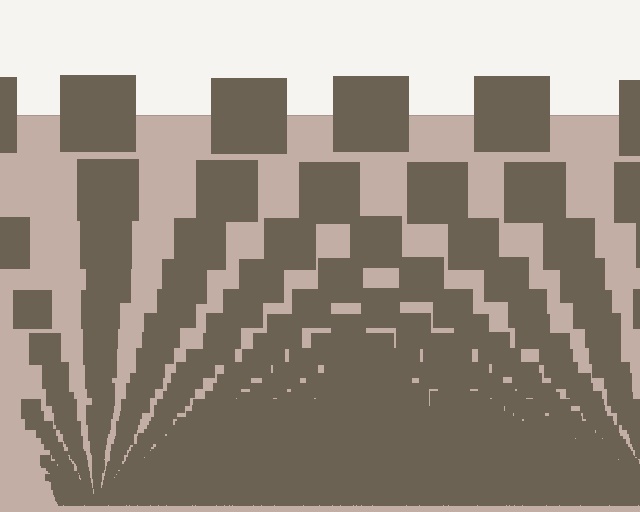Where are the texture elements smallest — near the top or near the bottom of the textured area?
Near the bottom.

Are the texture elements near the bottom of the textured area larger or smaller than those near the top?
Smaller. The gradient is inverted — elements near the bottom are smaller and denser.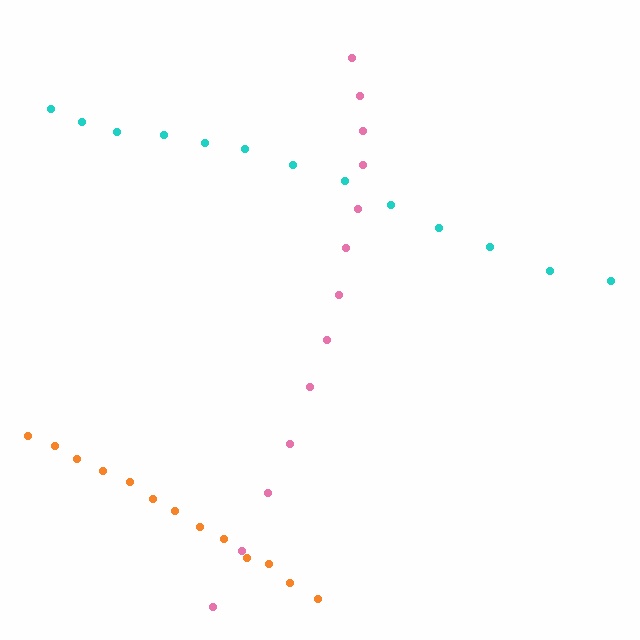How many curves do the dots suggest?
There are 3 distinct paths.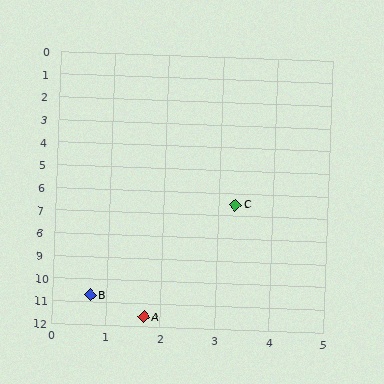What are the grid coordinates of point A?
Point A is at approximately (1.7, 11.6).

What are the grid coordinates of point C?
Point C is at approximately (3.3, 6.5).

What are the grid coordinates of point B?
Point B is at approximately (0.7, 10.7).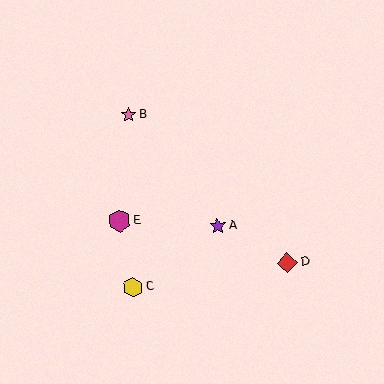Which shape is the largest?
The magenta hexagon (labeled E) is the largest.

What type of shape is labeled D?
Shape D is a red diamond.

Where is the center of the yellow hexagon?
The center of the yellow hexagon is at (133, 287).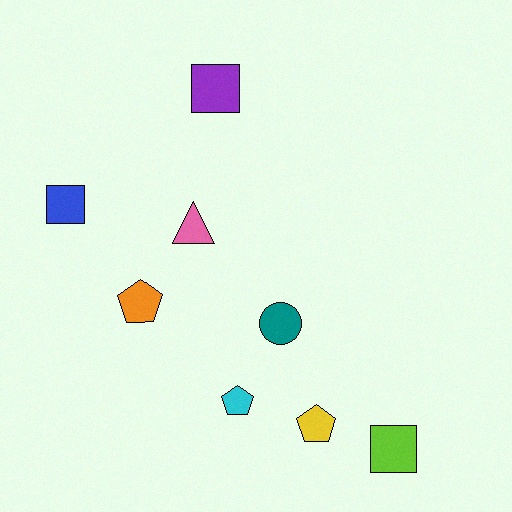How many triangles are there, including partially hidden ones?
There is 1 triangle.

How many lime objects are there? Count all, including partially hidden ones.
There is 1 lime object.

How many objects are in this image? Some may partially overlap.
There are 8 objects.